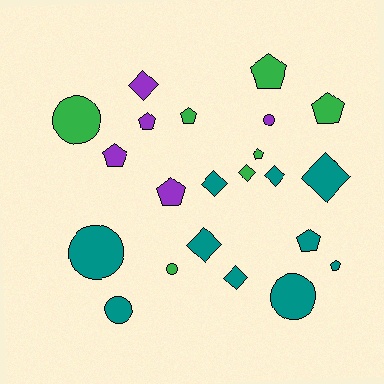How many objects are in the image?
There are 22 objects.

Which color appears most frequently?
Teal, with 10 objects.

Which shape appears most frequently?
Pentagon, with 9 objects.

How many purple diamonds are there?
There is 1 purple diamond.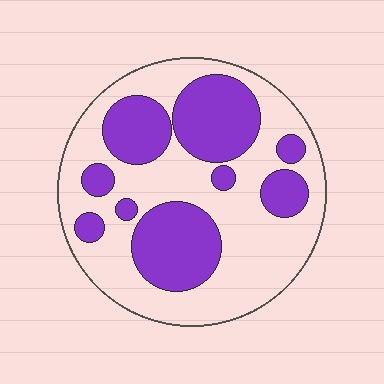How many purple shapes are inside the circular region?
9.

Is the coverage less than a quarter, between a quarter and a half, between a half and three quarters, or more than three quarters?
Between a quarter and a half.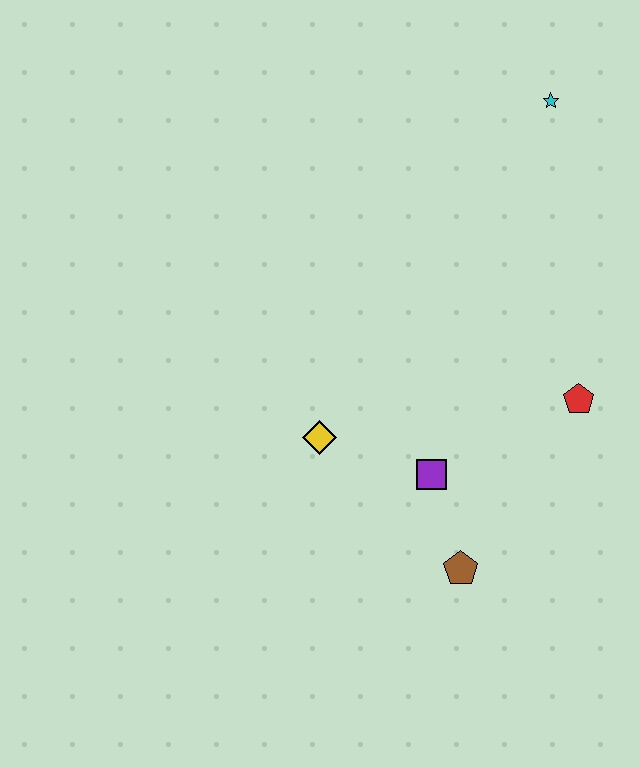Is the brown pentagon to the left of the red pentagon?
Yes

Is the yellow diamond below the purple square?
No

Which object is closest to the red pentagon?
The purple square is closest to the red pentagon.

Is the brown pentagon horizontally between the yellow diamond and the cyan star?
Yes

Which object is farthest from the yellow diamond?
The cyan star is farthest from the yellow diamond.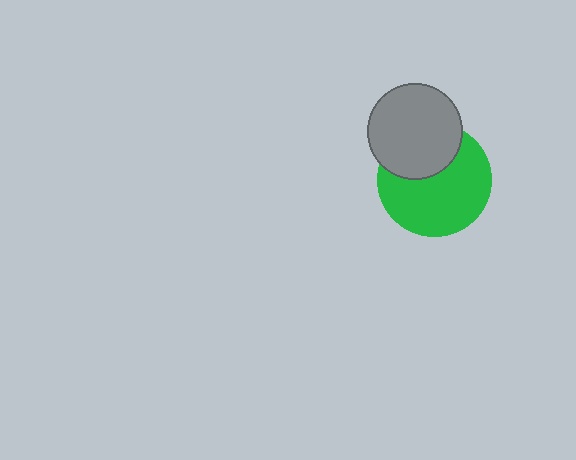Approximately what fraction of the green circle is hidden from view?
Roughly 33% of the green circle is hidden behind the gray circle.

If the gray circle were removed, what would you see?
You would see the complete green circle.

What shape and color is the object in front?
The object in front is a gray circle.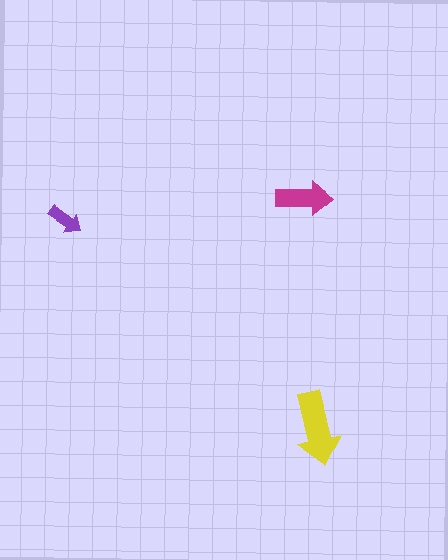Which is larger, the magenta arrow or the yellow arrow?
The yellow one.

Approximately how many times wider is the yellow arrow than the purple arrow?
About 2 times wider.